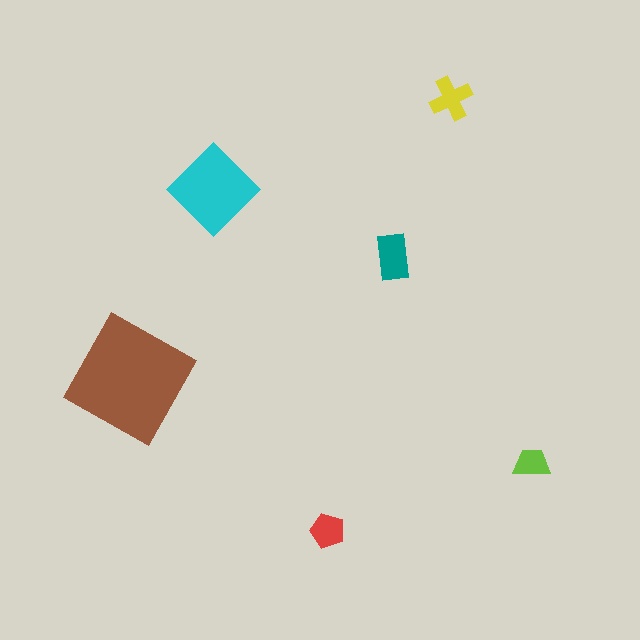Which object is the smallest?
The lime trapezoid.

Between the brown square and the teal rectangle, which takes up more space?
The brown square.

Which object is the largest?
The brown square.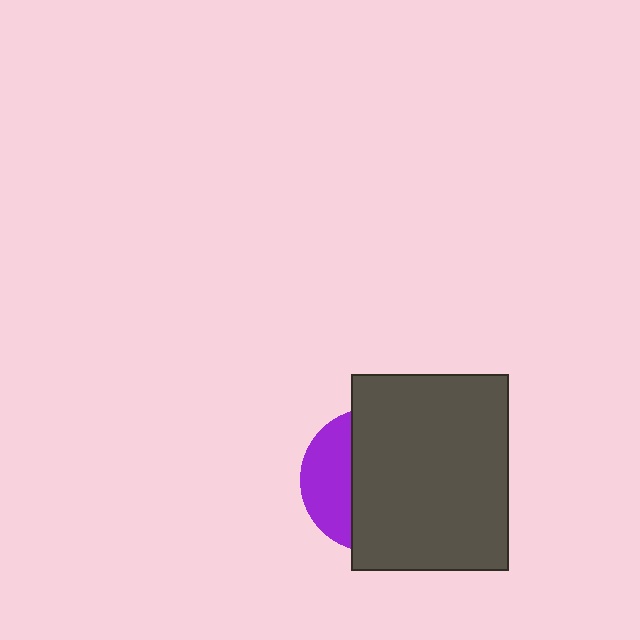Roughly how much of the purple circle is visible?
A small part of it is visible (roughly 32%).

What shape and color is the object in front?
The object in front is a dark gray rectangle.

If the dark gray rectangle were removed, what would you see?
You would see the complete purple circle.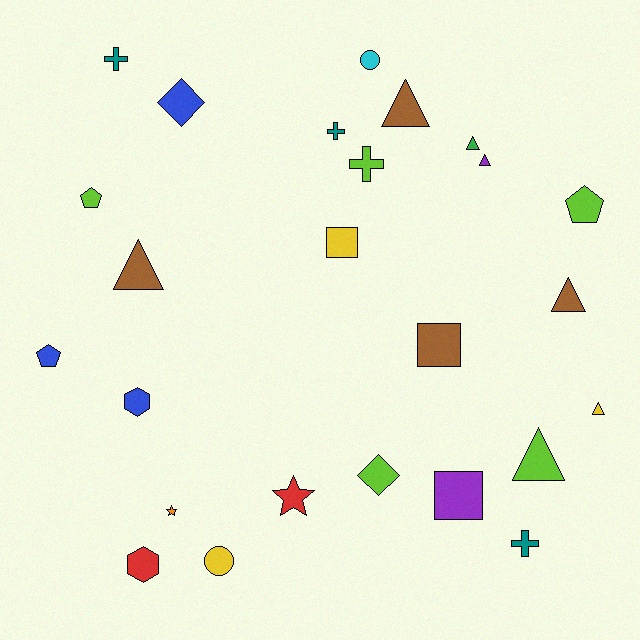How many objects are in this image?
There are 25 objects.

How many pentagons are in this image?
There are 3 pentagons.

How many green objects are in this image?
There is 1 green object.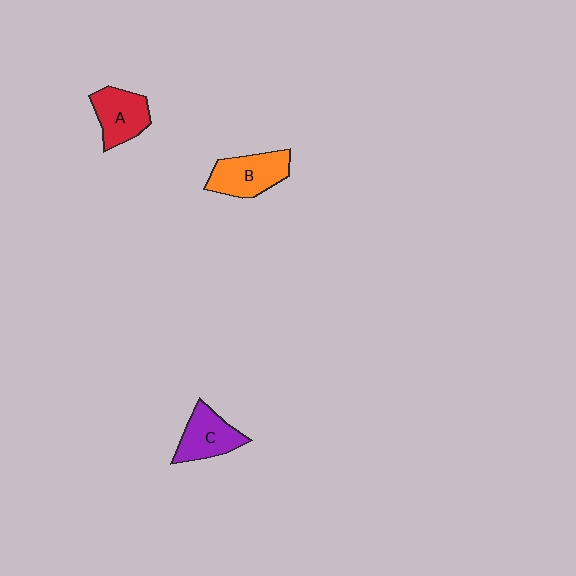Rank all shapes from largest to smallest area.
From largest to smallest: B (orange), A (red), C (purple).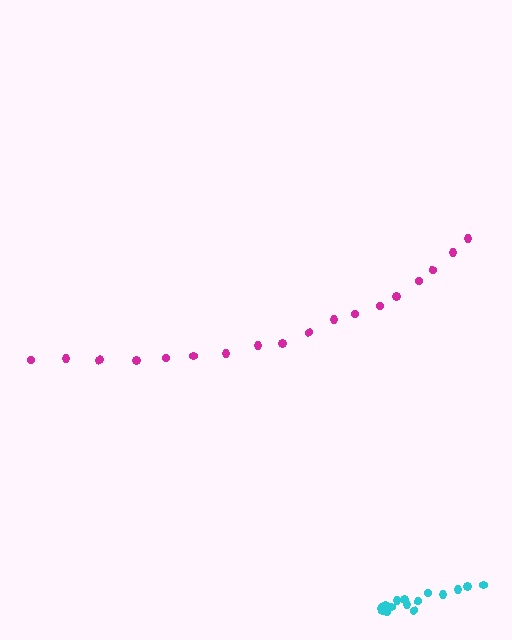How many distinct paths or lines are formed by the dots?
There are 2 distinct paths.